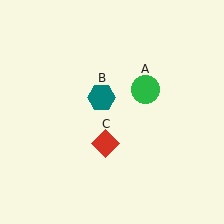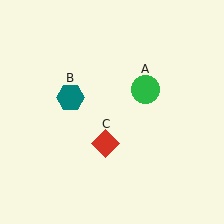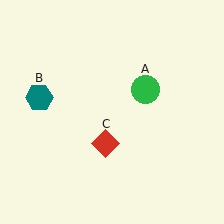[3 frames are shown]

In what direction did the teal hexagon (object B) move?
The teal hexagon (object B) moved left.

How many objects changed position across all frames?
1 object changed position: teal hexagon (object B).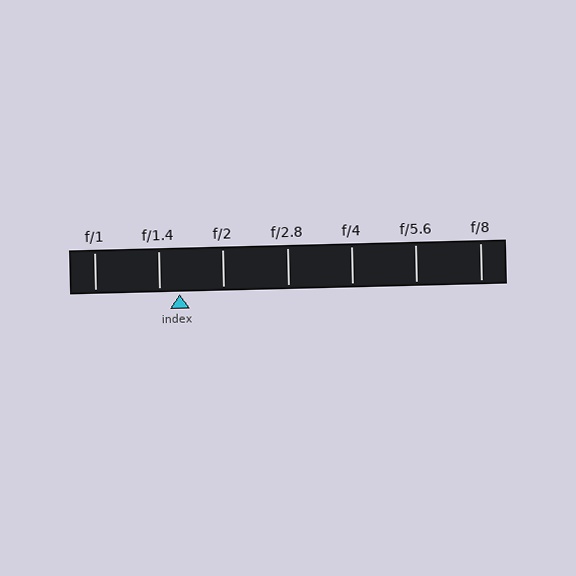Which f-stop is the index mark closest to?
The index mark is closest to f/1.4.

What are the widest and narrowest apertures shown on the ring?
The widest aperture shown is f/1 and the narrowest is f/8.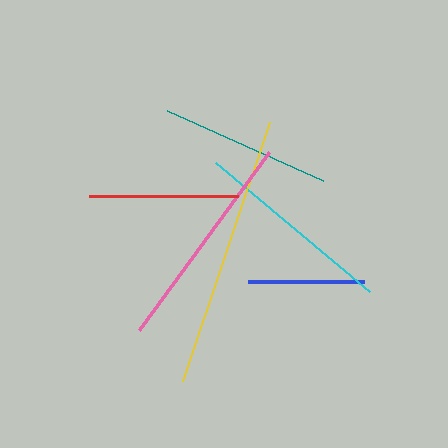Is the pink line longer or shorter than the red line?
The pink line is longer than the red line.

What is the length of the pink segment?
The pink segment is approximately 221 pixels long.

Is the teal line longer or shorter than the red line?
The teal line is longer than the red line.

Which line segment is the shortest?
The blue line is the shortest at approximately 116 pixels.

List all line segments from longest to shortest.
From longest to shortest: yellow, pink, cyan, teal, red, blue.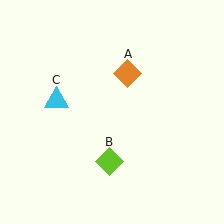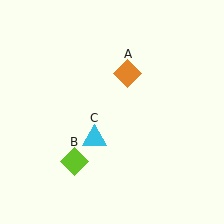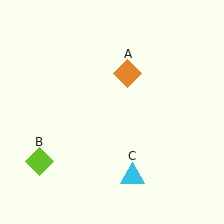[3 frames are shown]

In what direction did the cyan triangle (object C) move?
The cyan triangle (object C) moved down and to the right.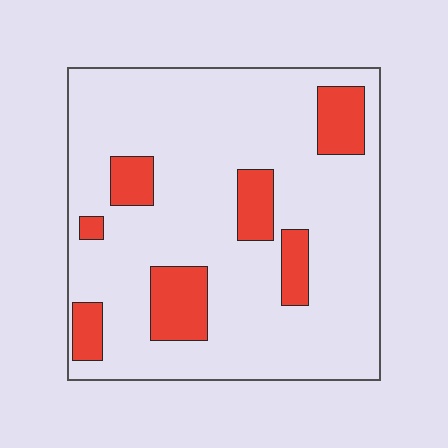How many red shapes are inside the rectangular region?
7.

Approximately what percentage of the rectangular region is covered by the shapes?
Approximately 15%.